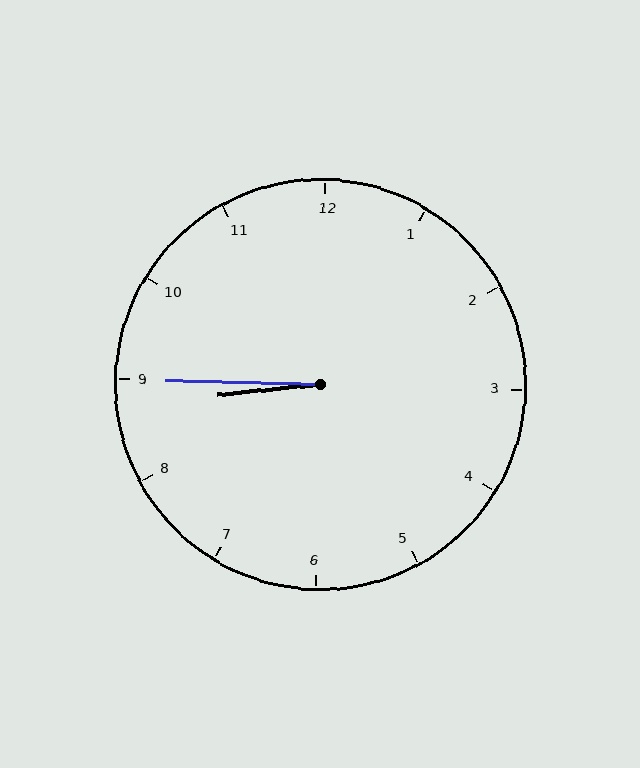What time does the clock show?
8:45.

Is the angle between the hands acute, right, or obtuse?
It is acute.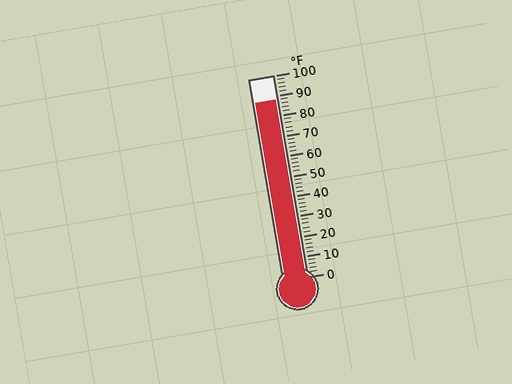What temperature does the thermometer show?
The thermometer shows approximately 88°F.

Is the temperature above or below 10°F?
The temperature is above 10°F.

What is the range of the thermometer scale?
The thermometer scale ranges from 0°F to 100°F.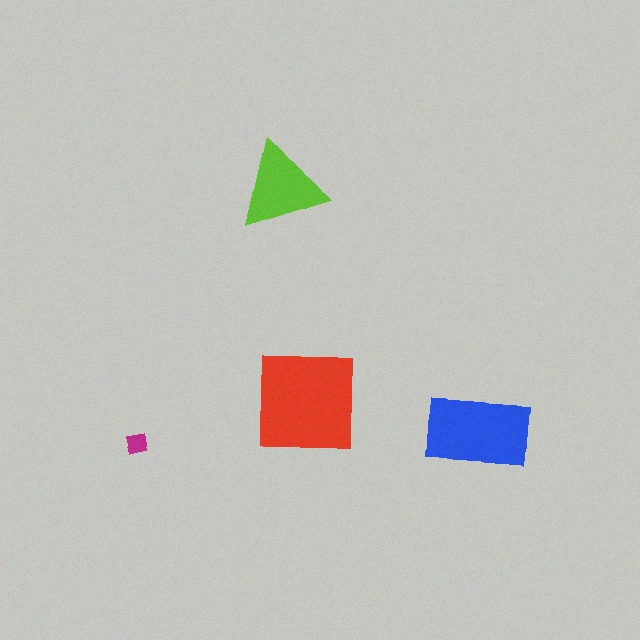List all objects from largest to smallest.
The red square, the blue rectangle, the lime triangle, the magenta square.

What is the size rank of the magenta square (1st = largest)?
4th.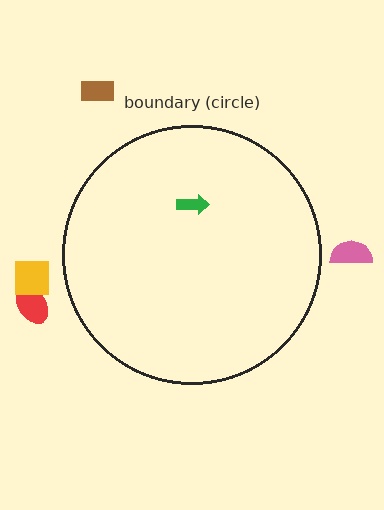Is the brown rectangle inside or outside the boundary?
Outside.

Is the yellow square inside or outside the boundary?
Outside.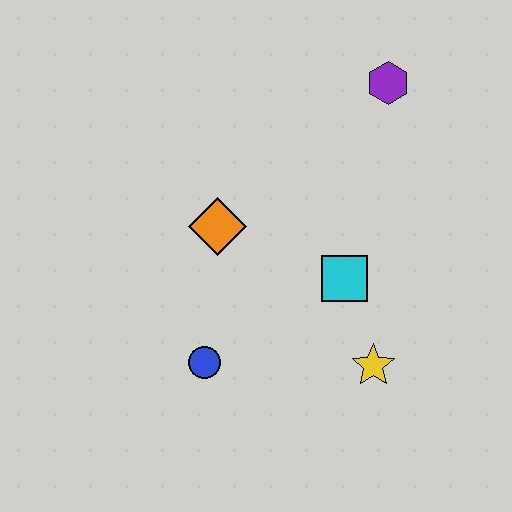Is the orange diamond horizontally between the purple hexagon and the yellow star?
No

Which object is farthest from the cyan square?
The purple hexagon is farthest from the cyan square.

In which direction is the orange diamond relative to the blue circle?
The orange diamond is above the blue circle.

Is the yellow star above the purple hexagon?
No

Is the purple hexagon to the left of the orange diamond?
No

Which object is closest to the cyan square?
The yellow star is closest to the cyan square.